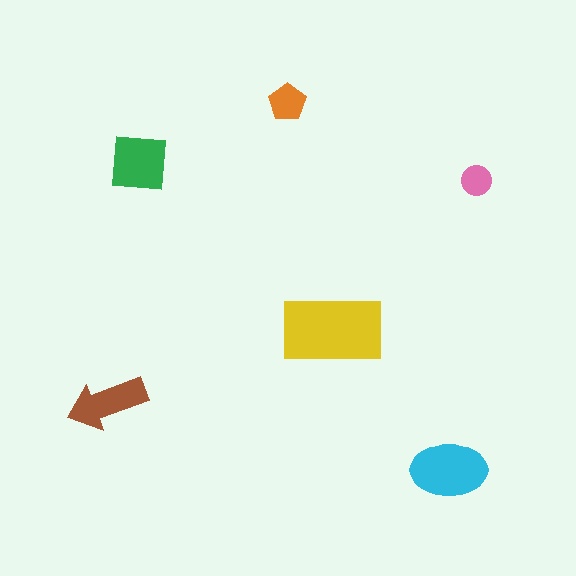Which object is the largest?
The yellow rectangle.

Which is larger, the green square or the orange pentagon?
The green square.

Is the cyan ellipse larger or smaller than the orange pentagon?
Larger.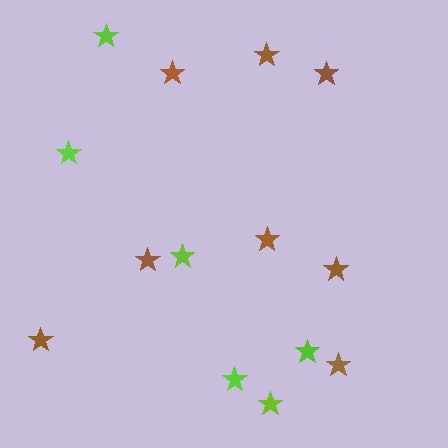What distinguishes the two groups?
There are 2 groups: one group of brown stars (8) and one group of lime stars (6).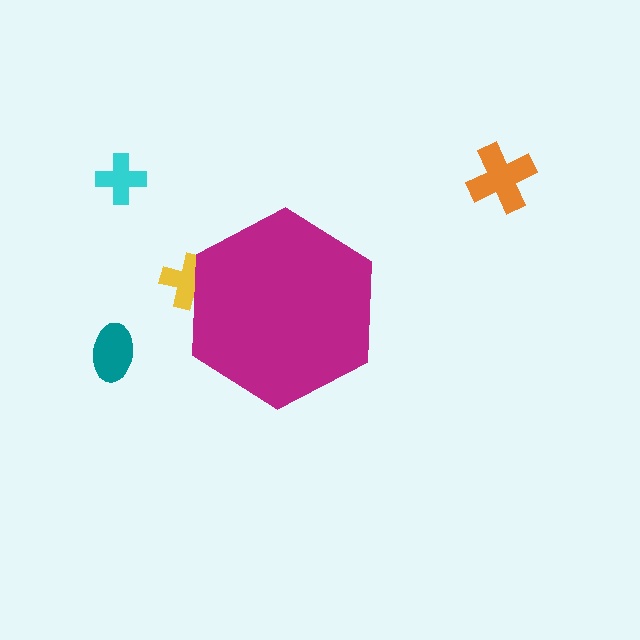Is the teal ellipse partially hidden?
No, the teal ellipse is fully visible.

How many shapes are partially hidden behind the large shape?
1 shape is partially hidden.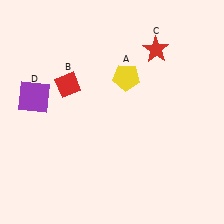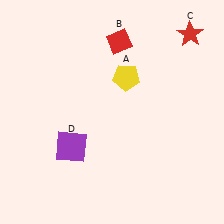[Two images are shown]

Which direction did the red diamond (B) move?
The red diamond (B) moved right.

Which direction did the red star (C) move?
The red star (C) moved right.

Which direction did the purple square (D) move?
The purple square (D) moved down.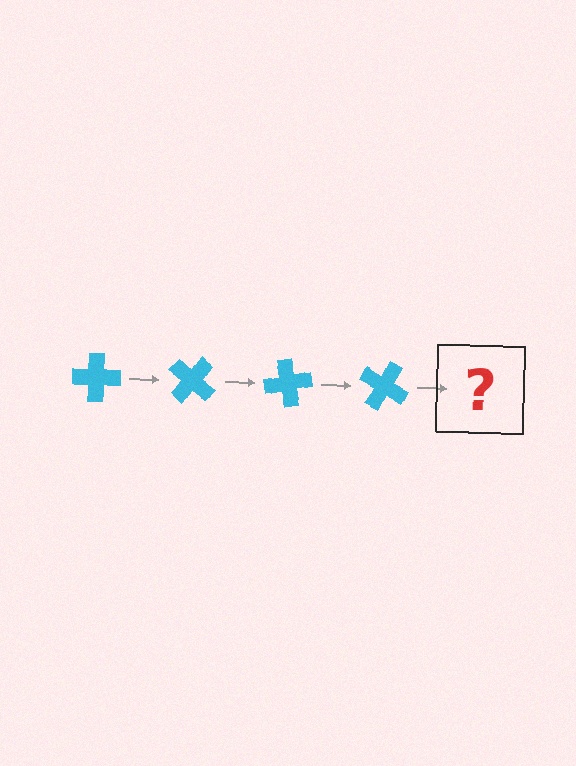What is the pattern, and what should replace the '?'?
The pattern is that the cross rotates 40 degrees each step. The '?' should be a cyan cross rotated 160 degrees.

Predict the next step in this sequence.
The next step is a cyan cross rotated 160 degrees.